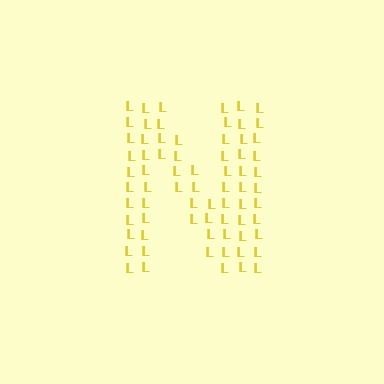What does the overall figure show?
The overall figure shows the letter N.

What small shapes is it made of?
It is made of small letter L's.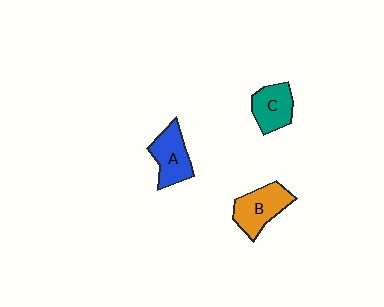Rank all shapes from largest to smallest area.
From largest to smallest: B (orange), A (blue), C (teal).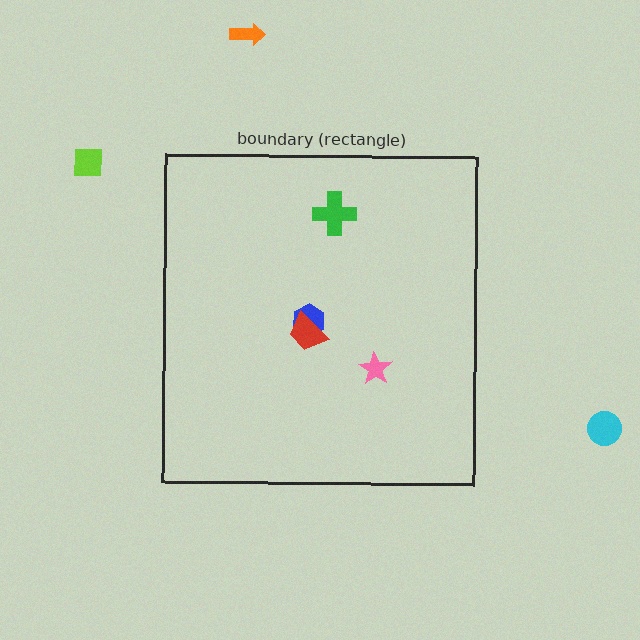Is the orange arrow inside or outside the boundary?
Outside.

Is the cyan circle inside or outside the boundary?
Outside.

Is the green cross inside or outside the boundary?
Inside.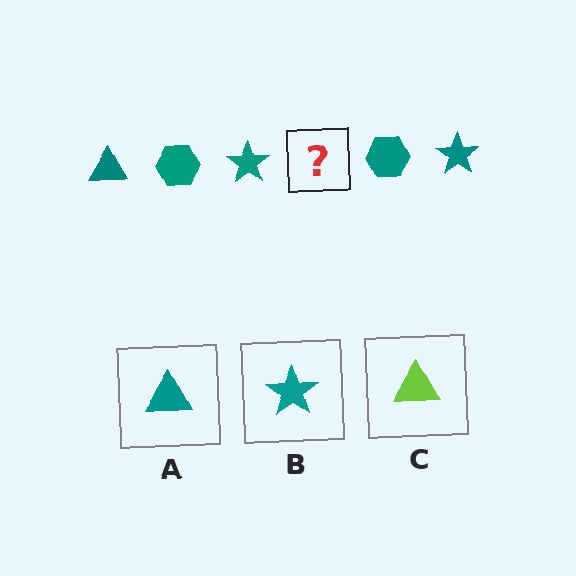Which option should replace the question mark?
Option A.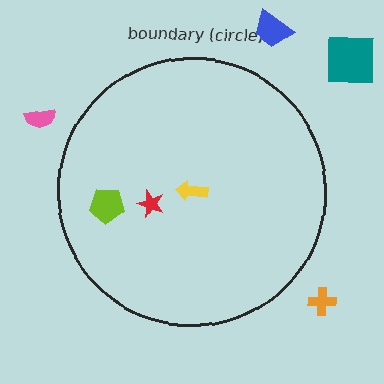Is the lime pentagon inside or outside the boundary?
Inside.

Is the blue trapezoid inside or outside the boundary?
Outside.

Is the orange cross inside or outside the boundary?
Outside.